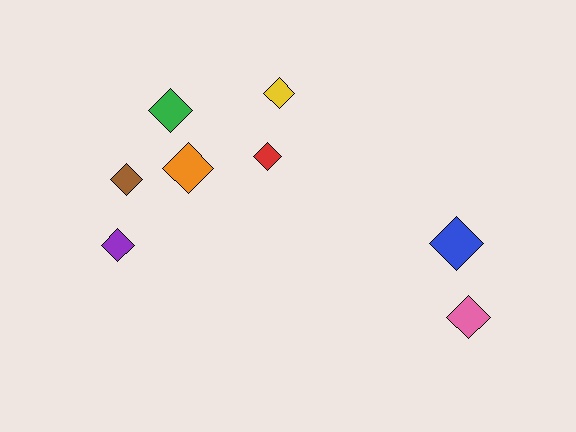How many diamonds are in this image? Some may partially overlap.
There are 8 diamonds.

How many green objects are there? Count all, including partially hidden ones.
There is 1 green object.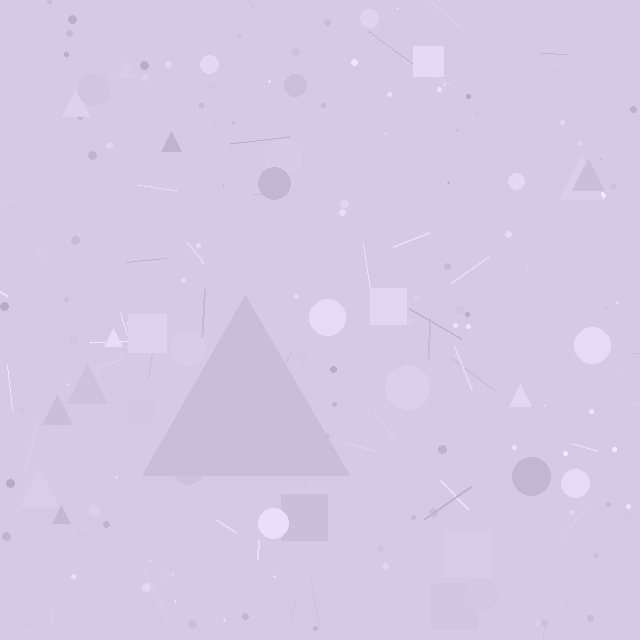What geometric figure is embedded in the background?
A triangle is embedded in the background.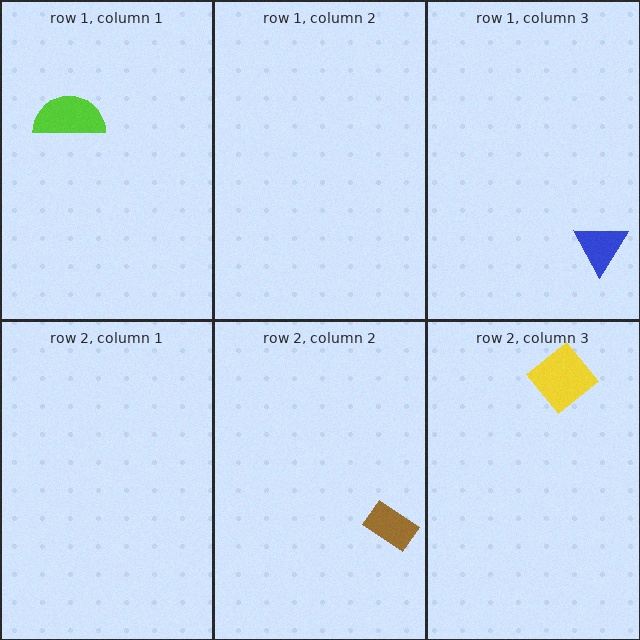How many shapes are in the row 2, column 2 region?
1.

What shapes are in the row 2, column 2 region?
The brown rectangle.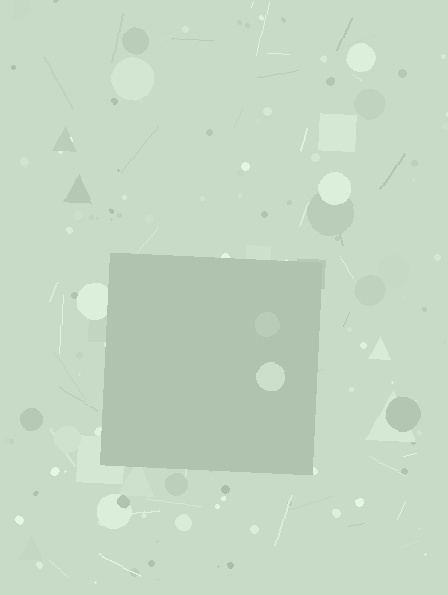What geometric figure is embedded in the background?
A square is embedded in the background.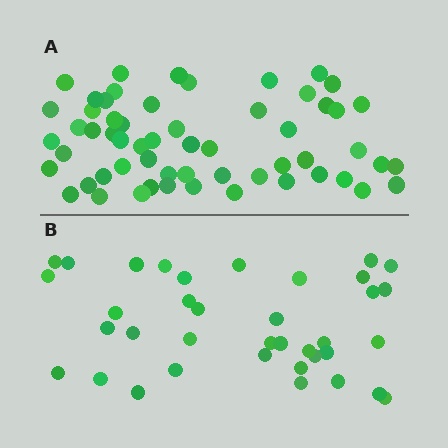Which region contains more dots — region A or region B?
Region A (the top region) has more dots.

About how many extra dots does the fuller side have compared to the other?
Region A has approximately 20 more dots than region B.